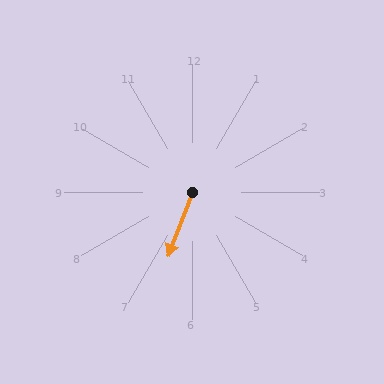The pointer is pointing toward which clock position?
Roughly 7 o'clock.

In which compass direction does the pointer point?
South.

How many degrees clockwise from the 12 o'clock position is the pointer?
Approximately 200 degrees.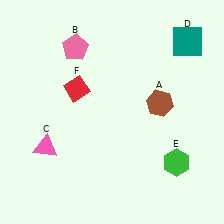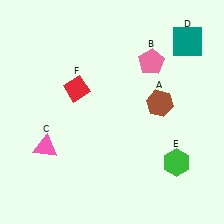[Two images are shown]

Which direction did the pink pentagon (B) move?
The pink pentagon (B) moved right.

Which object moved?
The pink pentagon (B) moved right.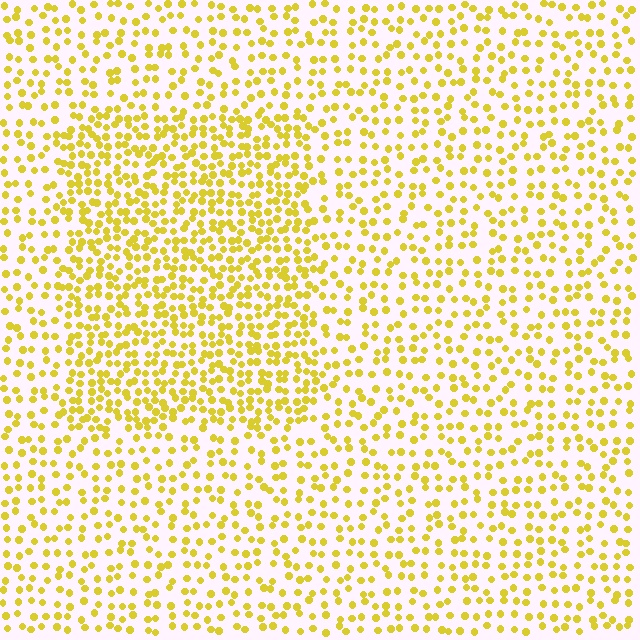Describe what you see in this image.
The image contains small yellow elements arranged at two different densities. A rectangle-shaped region is visible where the elements are more densely packed than the surrounding area.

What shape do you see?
I see a rectangle.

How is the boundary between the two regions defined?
The boundary is defined by a change in element density (approximately 1.8x ratio). All elements are the same color, size, and shape.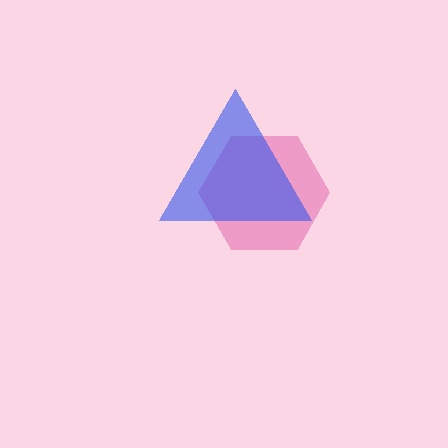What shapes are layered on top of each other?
The layered shapes are: a pink hexagon, a blue triangle.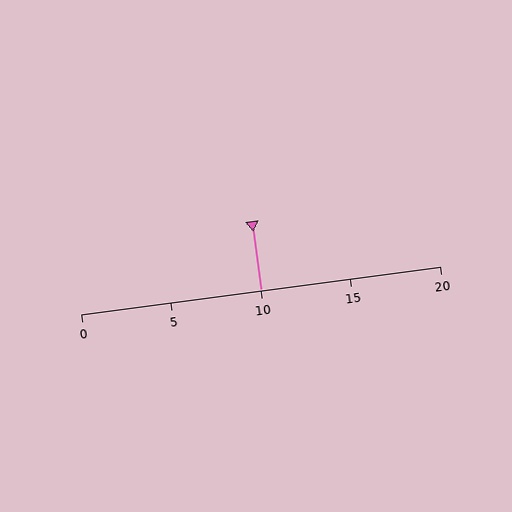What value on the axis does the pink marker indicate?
The marker indicates approximately 10.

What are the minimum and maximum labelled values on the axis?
The axis runs from 0 to 20.